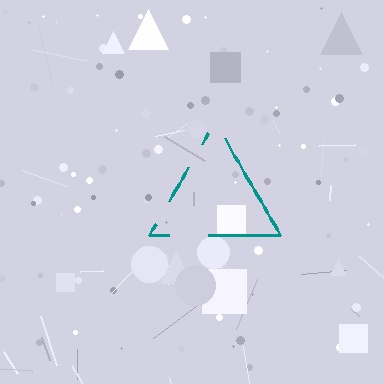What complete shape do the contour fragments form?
The contour fragments form a triangle.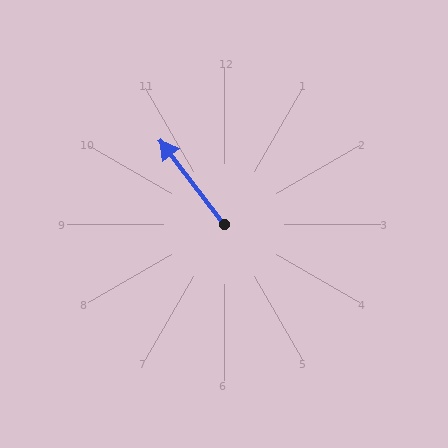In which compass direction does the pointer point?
Northwest.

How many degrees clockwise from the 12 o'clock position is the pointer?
Approximately 322 degrees.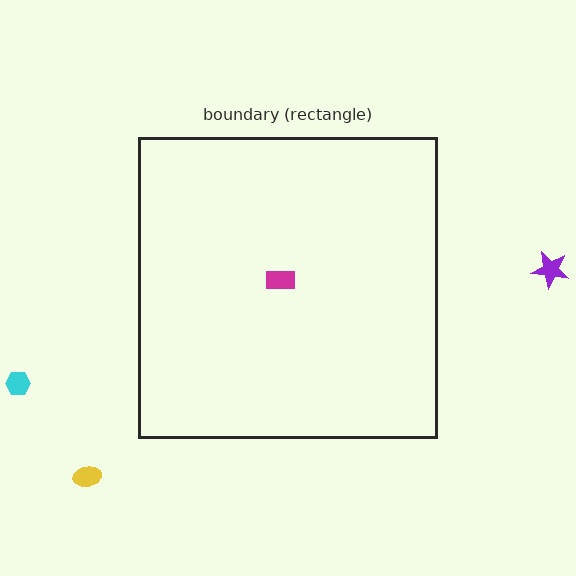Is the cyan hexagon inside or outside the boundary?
Outside.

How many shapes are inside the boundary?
1 inside, 3 outside.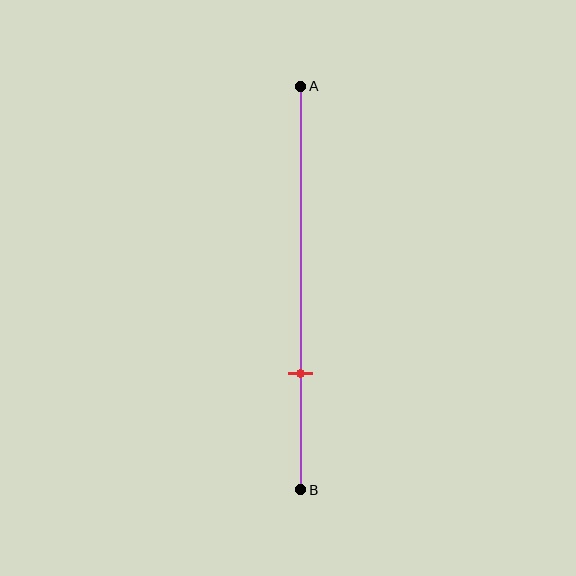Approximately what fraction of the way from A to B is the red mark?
The red mark is approximately 70% of the way from A to B.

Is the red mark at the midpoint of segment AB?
No, the mark is at about 70% from A, not at the 50% midpoint.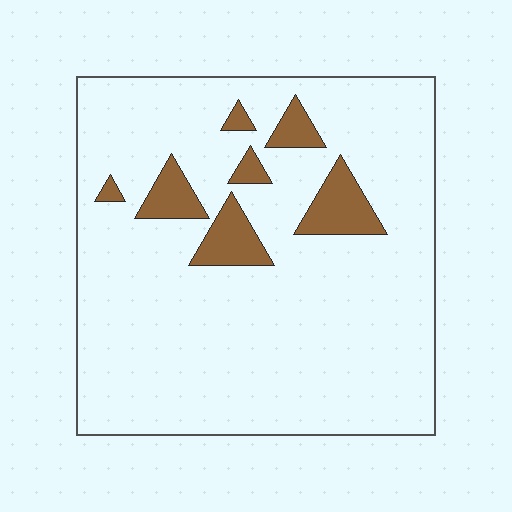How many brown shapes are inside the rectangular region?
7.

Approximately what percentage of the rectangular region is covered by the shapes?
Approximately 10%.